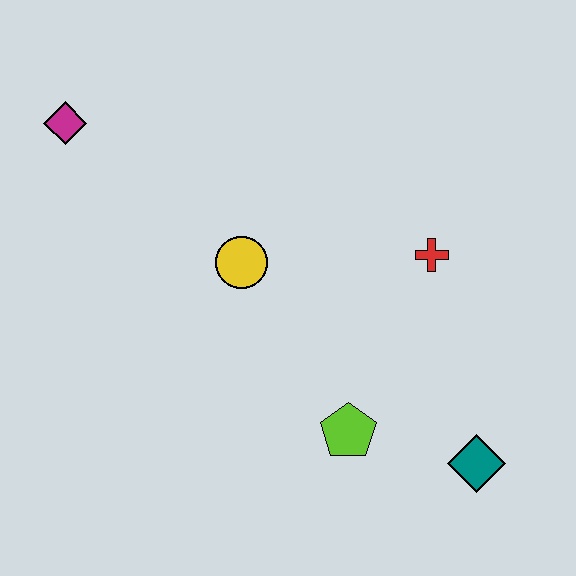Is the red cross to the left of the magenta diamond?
No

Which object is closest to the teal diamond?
The lime pentagon is closest to the teal diamond.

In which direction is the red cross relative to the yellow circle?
The red cross is to the right of the yellow circle.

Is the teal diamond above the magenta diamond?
No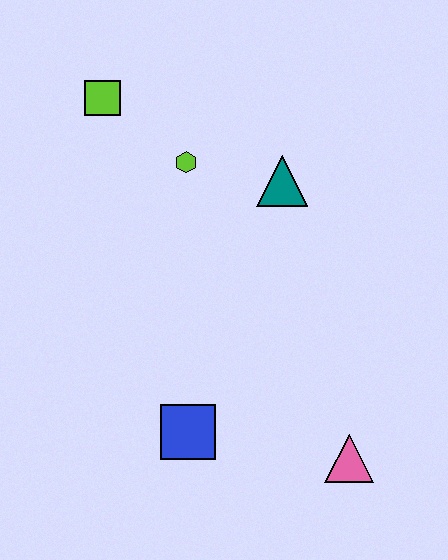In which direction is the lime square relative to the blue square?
The lime square is above the blue square.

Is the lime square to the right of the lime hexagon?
No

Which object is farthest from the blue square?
The lime square is farthest from the blue square.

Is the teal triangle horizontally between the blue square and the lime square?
No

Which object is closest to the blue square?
The pink triangle is closest to the blue square.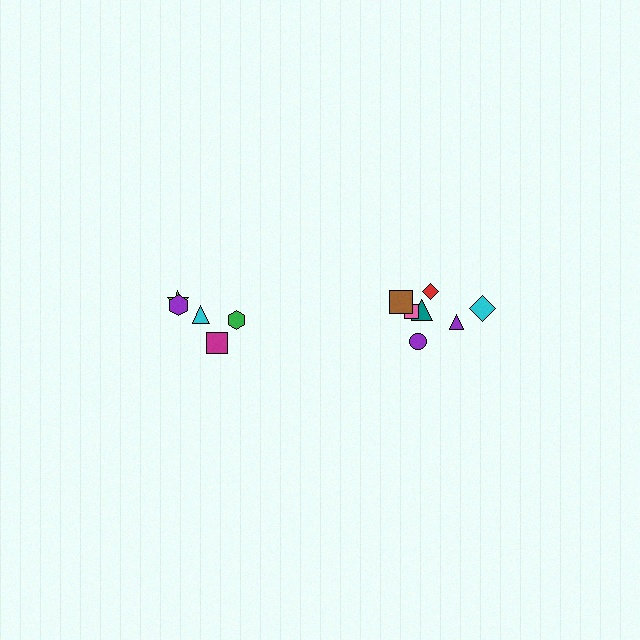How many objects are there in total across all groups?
There are 12 objects.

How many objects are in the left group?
There are 5 objects.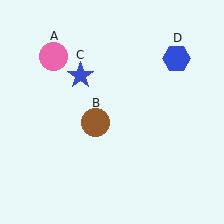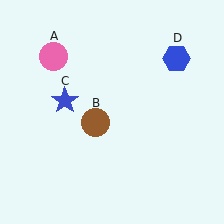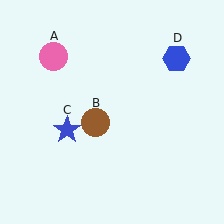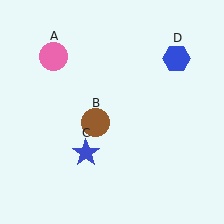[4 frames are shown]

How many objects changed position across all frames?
1 object changed position: blue star (object C).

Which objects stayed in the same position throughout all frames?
Pink circle (object A) and brown circle (object B) and blue hexagon (object D) remained stationary.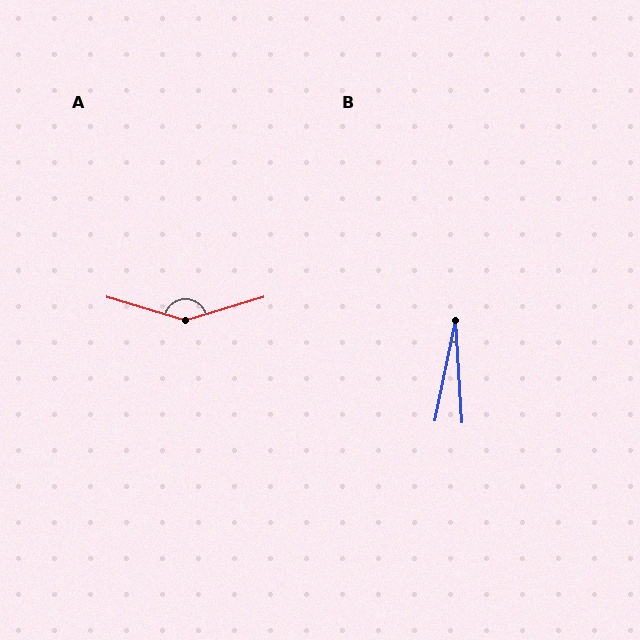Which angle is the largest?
A, at approximately 147 degrees.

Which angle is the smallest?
B, at approximately 15 degrees.